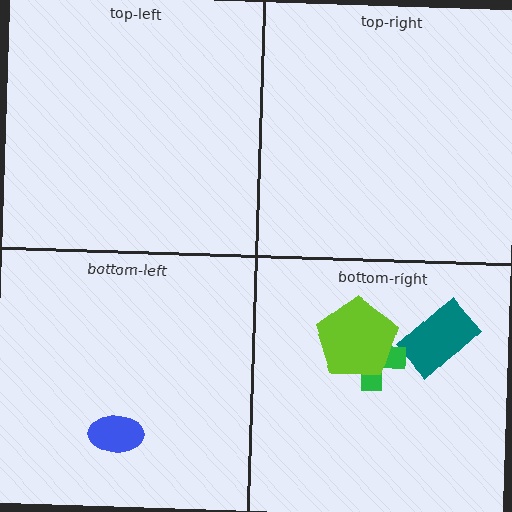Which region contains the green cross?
The bottom-right region.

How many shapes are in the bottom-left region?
1.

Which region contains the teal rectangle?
The bottom-right region.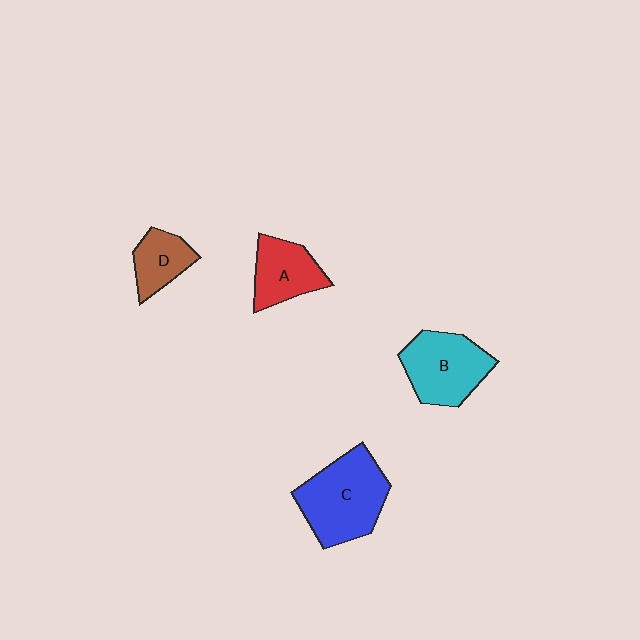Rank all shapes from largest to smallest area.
From largest to smallest: C (blue), B (cyan), A (red), D (brown).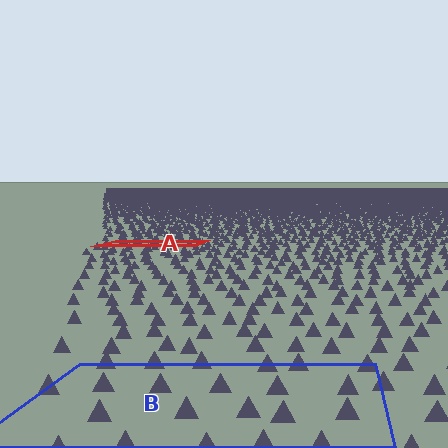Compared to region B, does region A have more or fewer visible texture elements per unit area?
Region A has more texture elements per unit area — they are packed more densely because it is farther away.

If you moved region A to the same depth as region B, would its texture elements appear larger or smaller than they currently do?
They would appear larger. At a closer depth, the same texture elements are projected at a bigger on-screen size.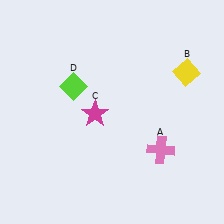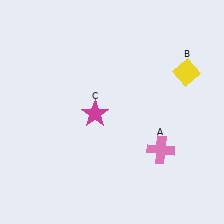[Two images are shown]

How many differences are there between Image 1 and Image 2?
There is 1 difference between the two images.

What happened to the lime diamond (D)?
The lime diamond (D) was removed in Image 2. It was in the top-left area of Image 1.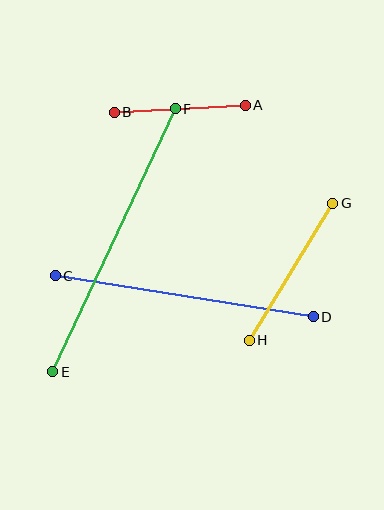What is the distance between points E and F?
The distance is approximately 290 pixels.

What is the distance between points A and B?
The distance is approximately 131 pixels.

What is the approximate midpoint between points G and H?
The midpoint is at approximately (291, 272) pixels.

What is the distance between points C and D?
The distance is approximately 262 pixels.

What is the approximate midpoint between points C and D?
The midpoint is at approximately (184, 296) pixels.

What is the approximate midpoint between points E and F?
The midpoint is at approximately (114, 240) pixels.